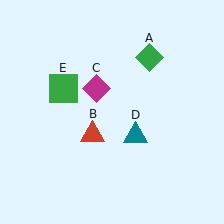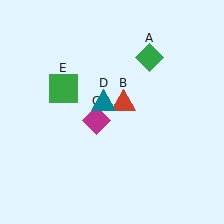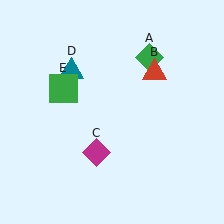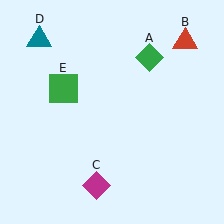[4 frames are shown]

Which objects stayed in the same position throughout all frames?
Green diamond (object A) and green square (object E) remained stationary.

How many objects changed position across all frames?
3 objects changed position: red triangle (object B), magenta diamond (object C), teal triangle (object D).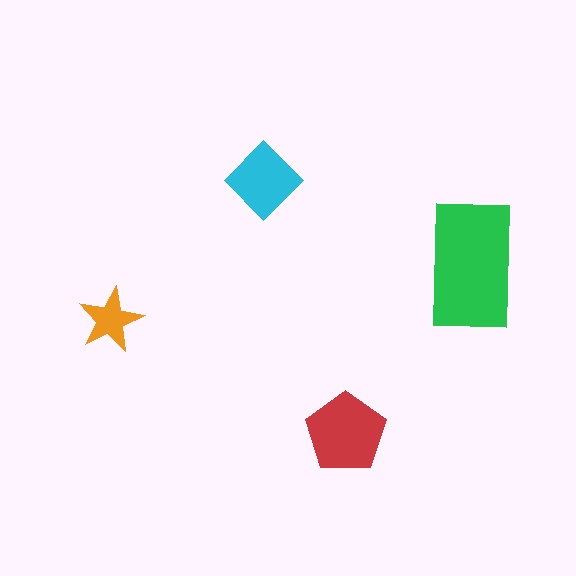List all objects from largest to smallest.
The green rectangle, the red pentagon, the cyan diamond, the orange star.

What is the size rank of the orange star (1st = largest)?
4th.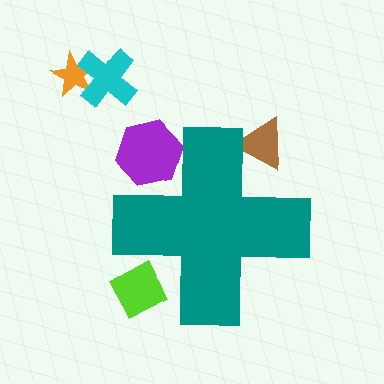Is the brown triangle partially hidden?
Yes, the brown triangle is partially hidden behind the teal cross.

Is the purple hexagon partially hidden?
Yes, the purple hexagon is partially hidden behind the teal cross.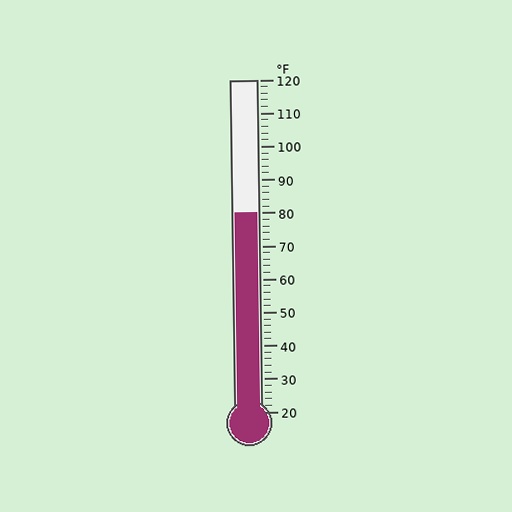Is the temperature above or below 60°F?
The temperature is above 60°F.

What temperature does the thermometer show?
The thermometer shows approximately 80°F.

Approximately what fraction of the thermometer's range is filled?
The thermometer is filled to approximately 60% of its range.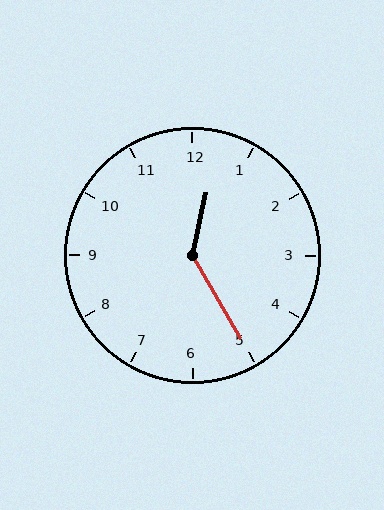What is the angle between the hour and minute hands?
Approximately 138 degrees.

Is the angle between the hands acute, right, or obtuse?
It is obtuse.